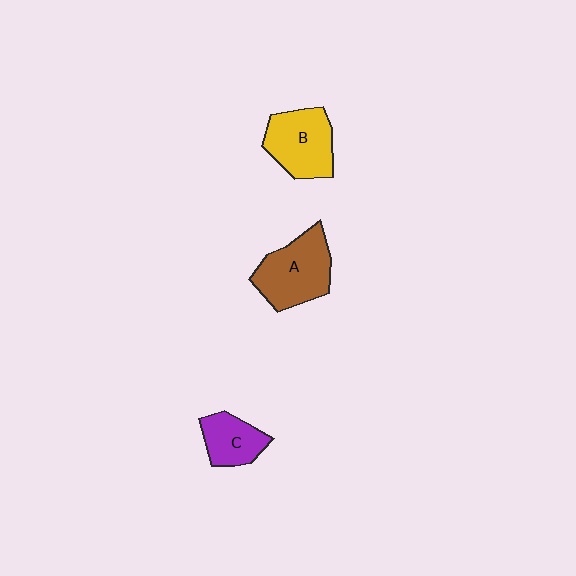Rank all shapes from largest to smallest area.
From largest to smallest: A (brown), B (yellow), C (purple).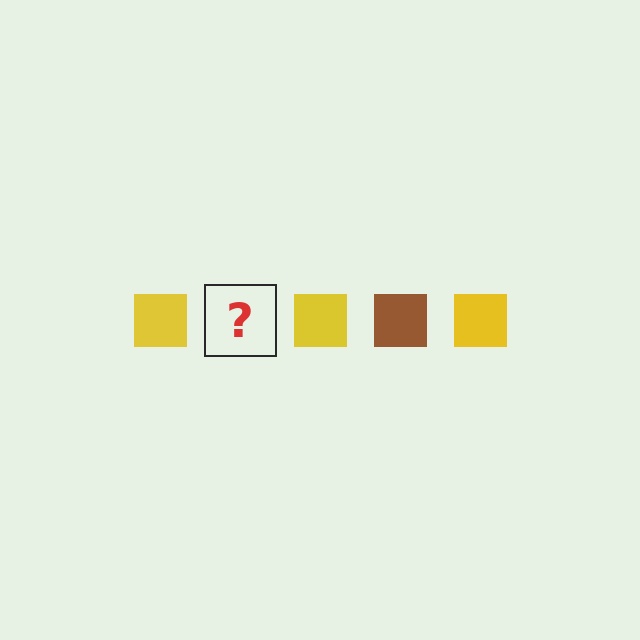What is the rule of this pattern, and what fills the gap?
The rule is that the pattern cycles through yellow, brown squares. The gap should be filled with a brown square.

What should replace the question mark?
The question mark should be replaced with a brown square.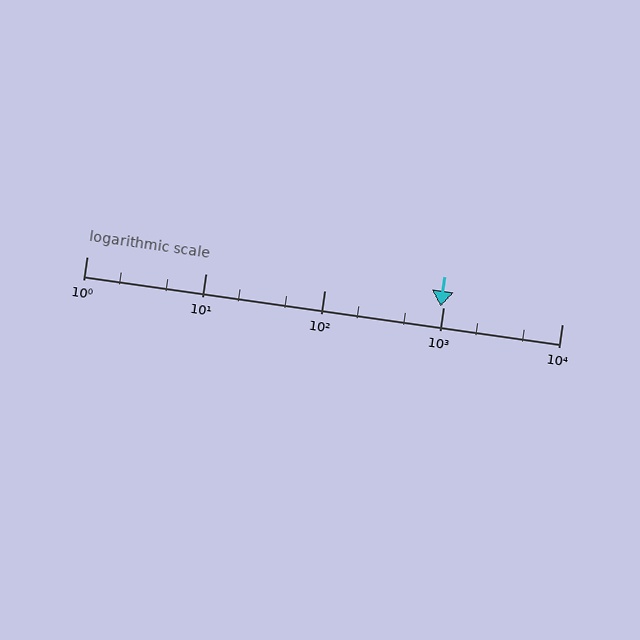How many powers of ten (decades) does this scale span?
The scale spans 4 decades, from 1 to 10000.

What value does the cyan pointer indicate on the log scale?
The pointer indicates approximately 960.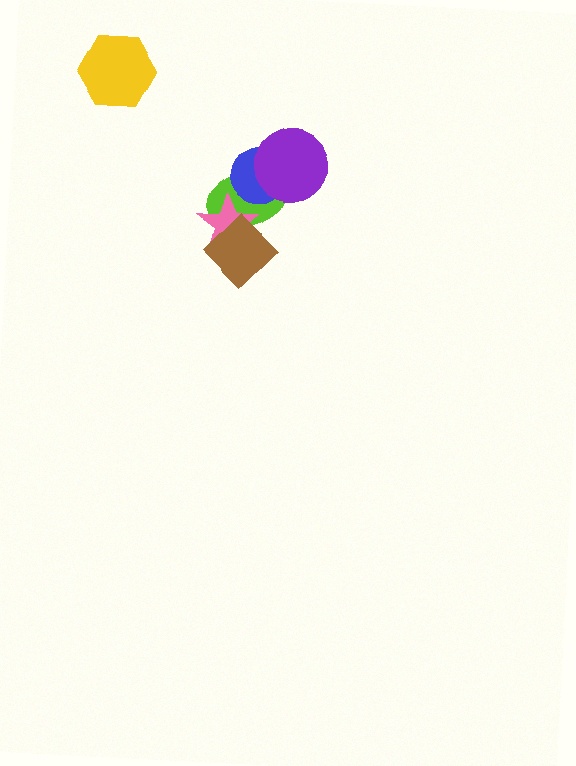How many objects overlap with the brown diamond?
2 objects overlap with the brown diamond.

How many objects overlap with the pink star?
2 objects overlap with the pink star.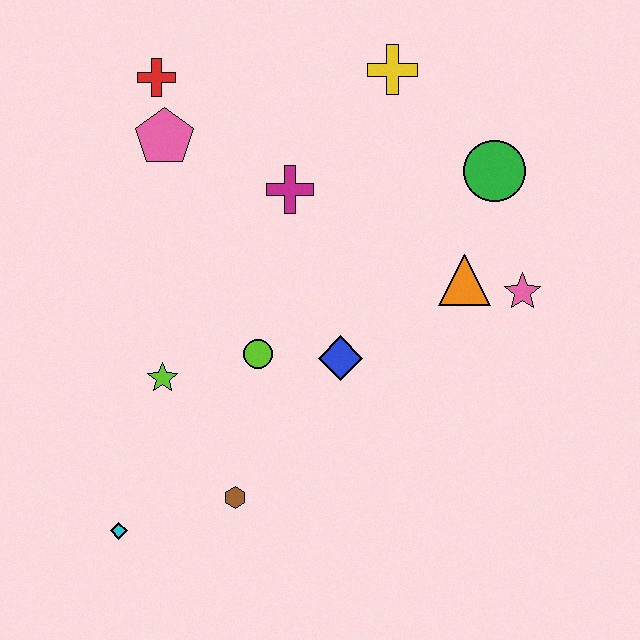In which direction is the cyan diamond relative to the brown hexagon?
The cyan diamond is to the left of the brown hexagon.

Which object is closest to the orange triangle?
The pink star is closest to the orange triangle.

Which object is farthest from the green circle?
The cyan diamond is farthest from the green circle.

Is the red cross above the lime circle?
Yes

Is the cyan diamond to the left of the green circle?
Yes